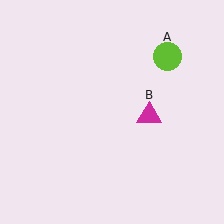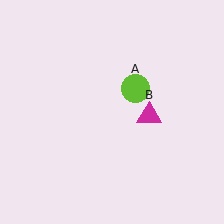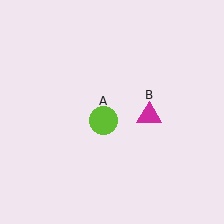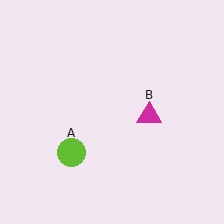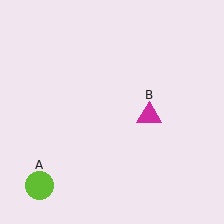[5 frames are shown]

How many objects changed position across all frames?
1 object changed position: lime circle (object A).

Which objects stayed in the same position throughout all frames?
Magenta triangle (object B) remained stationary.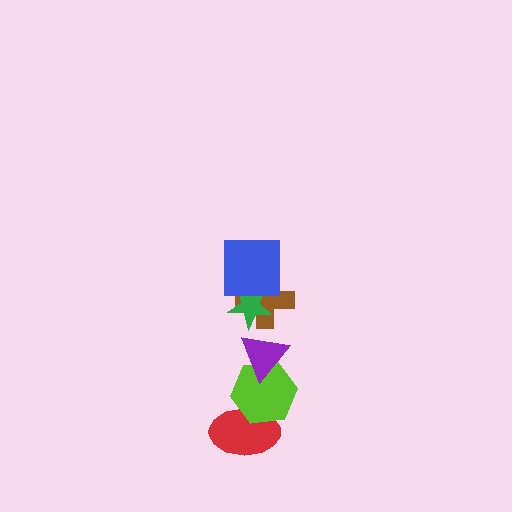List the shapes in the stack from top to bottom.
From top to bottom: the blue square, the green star, the brown cross, the purple triangle, the lime hexagon, the red ellipse.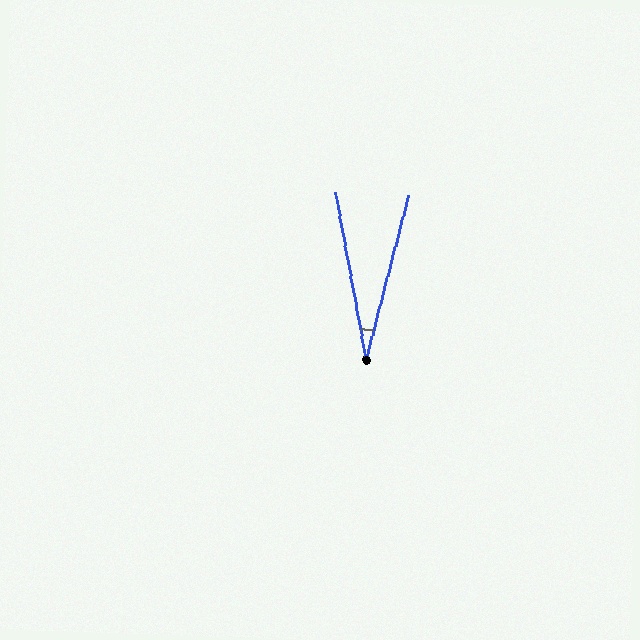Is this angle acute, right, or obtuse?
It is acute.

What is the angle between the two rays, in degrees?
Approximately 25 degrees.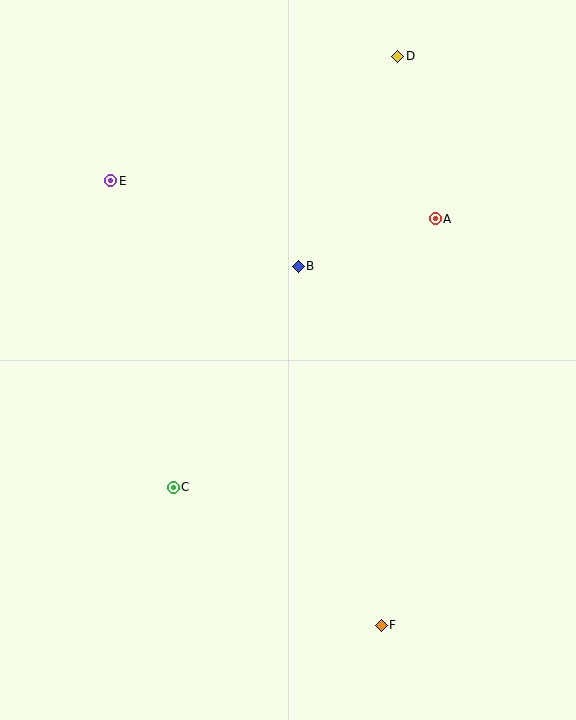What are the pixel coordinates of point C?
Point C is at (173, 487).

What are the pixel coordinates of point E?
Point E is at (111, 181).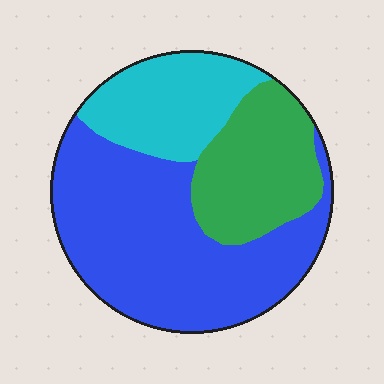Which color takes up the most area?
Blue, at roughly 55%.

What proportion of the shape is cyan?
Cyan takes up between a sixth and a third of the shape.